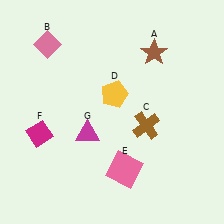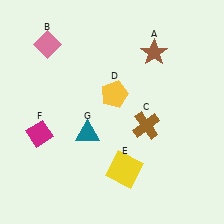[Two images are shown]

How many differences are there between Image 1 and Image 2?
There are 2 differences between the two images.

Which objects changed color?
E changed from pink to yellow. G changed from magenta to teal.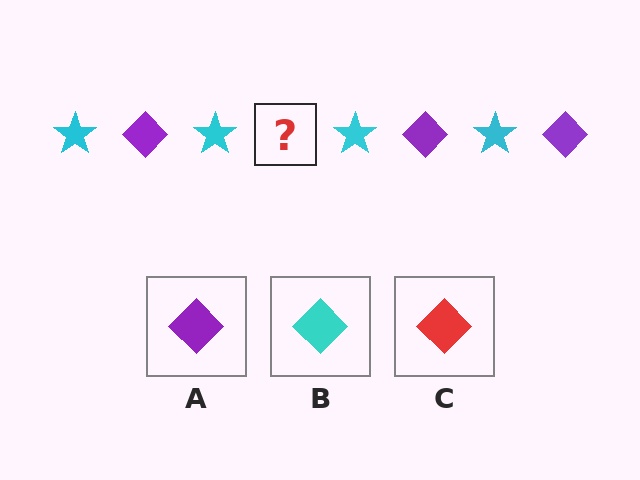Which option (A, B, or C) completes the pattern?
A.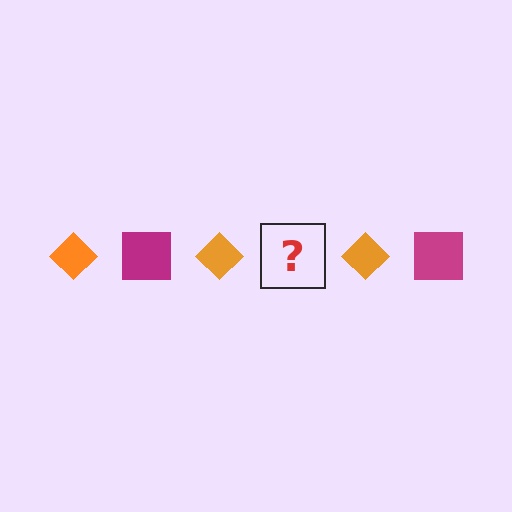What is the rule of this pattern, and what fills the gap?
The rule is that the pattern alternates between orange diamond and magenta square. The gap should be filled with a magenta square.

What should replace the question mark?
The question mark should be replaced with a magenta square.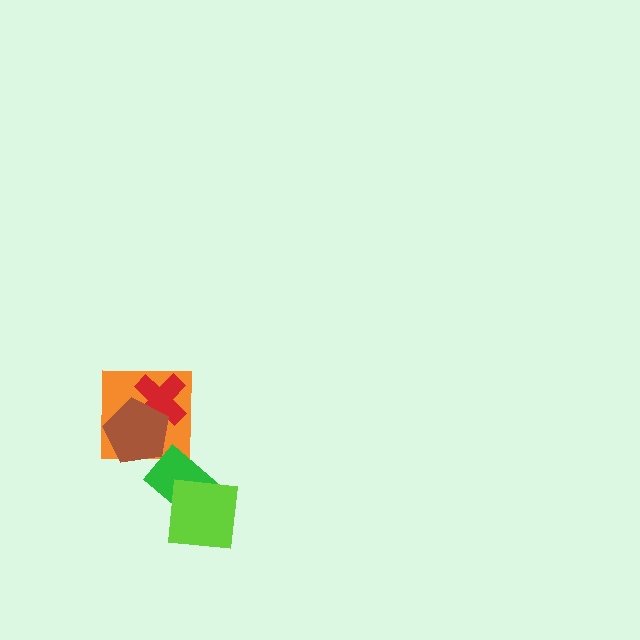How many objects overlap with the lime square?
1 object overlaps with the lime square.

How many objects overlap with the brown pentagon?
2 objects overlap with the brown pentagon.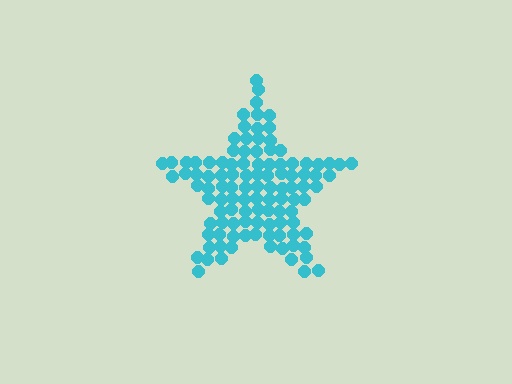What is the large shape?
The large shape is a star.